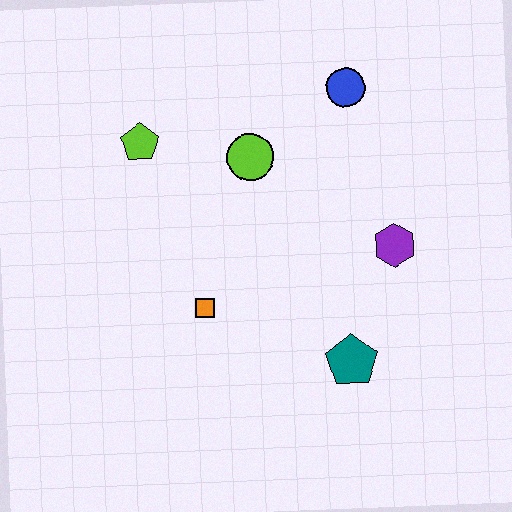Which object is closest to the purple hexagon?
The teal pentagon is closest to the purple hexagon.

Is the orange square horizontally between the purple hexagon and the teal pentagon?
No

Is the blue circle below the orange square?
No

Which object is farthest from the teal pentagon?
The lime pentagon is farthest from the teal pentagon.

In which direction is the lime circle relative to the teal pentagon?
The lime circle is above the teal pentagon.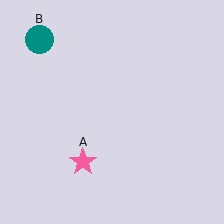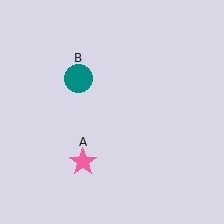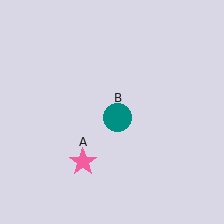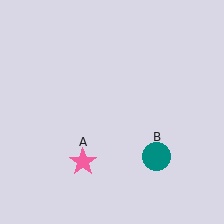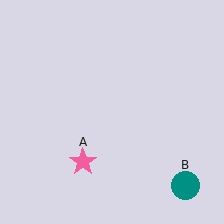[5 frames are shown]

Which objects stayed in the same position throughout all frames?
Pink star (object A) remained stationary.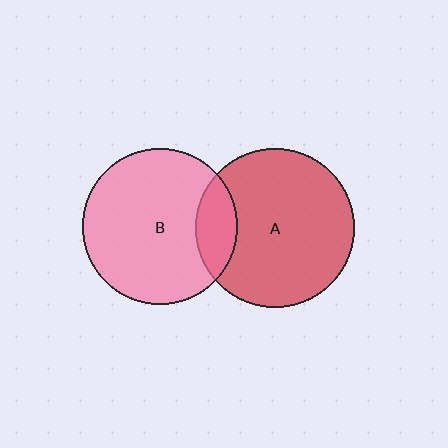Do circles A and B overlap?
Yes.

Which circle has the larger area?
Circle A (red).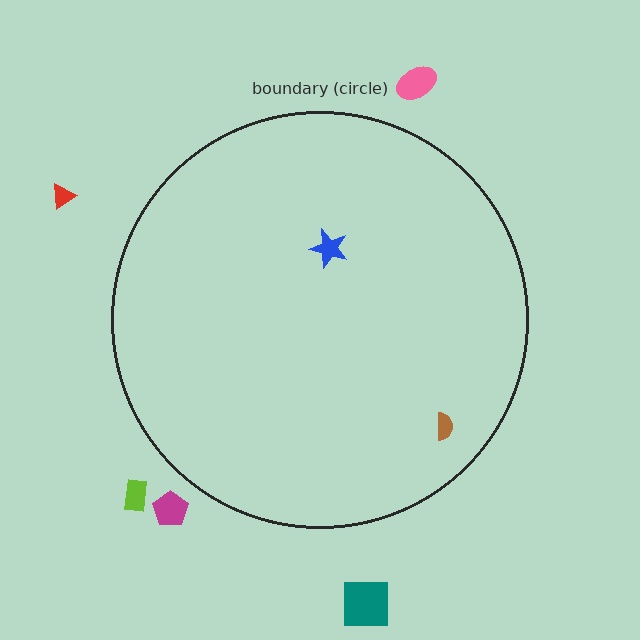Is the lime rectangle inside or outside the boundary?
Outside.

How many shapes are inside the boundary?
2 inside, 5 outside.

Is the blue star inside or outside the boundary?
Inside.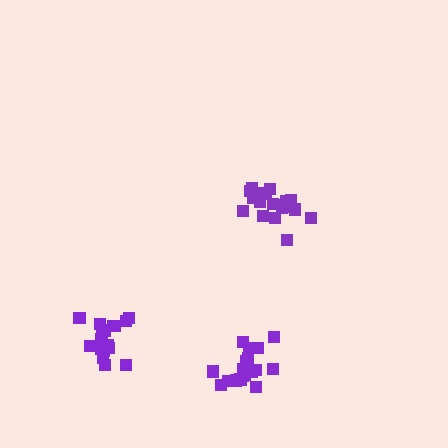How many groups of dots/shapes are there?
There are 3 groups.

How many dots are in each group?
Group 1: 21 dots, Group 2: 19 dots, Group 3: 19 dots (59 total).